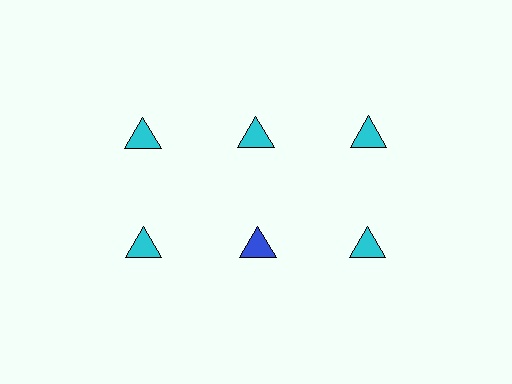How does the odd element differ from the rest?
It has a different color: blue instead of cyan.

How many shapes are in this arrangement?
There are 6 shapes arranged in a grid pattern.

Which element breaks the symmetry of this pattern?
The blue triangle in the second row, second from left column breaks the symmetry. All other shapes are cyan triangles.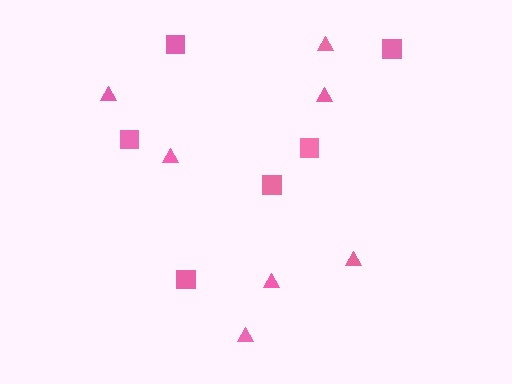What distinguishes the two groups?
There are 2 groups: one group of squares (6) and one group of triangles (7).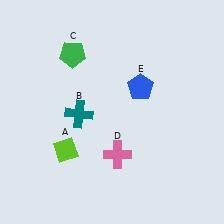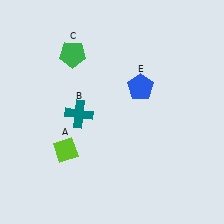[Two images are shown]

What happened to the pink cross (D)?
The pink cross (D) was removed in Image 2. It was in the bottom-right area of Image 1.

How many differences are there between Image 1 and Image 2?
There is 1 difference between the two images.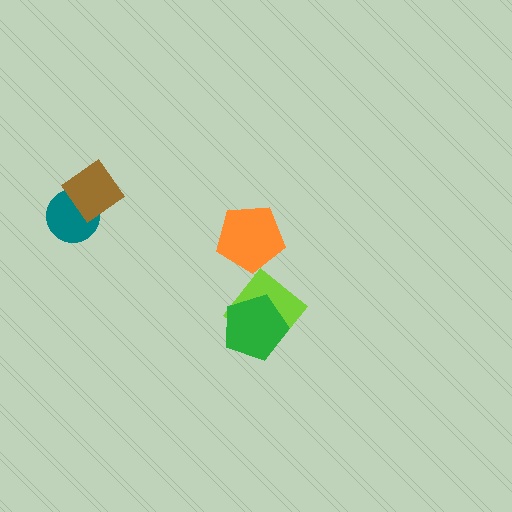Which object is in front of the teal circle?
The brown diamond is in front of the teal circle.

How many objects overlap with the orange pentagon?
0 objects overlap with the orange pentagon.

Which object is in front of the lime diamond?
The green pentagon is in front of the lime diamond.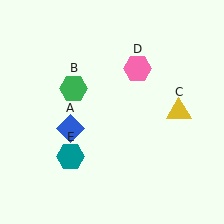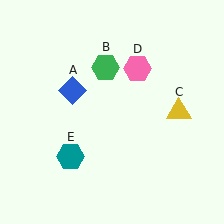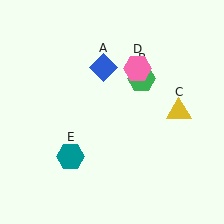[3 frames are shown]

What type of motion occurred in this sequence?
The blue diamond (object A), green hexagon (object B) rotated clockwise around the center of the scene.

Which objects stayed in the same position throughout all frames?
Yellow triangle (object C) and pink hexagon (object D) and teal hexagon (object E) remained stationary.